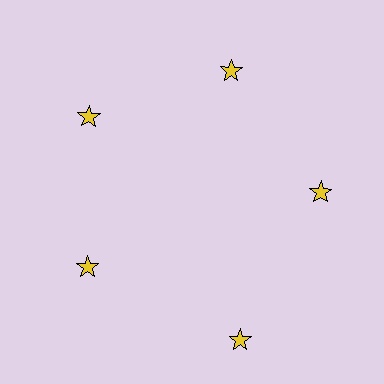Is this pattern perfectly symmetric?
No. The 5 yellow stars are arranged in a ring, but one element near the 5 o'clock position is pushed outward from the center, breaking the 5-fold rotational symmetry.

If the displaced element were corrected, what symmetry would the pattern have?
It would have 5-fold rotational symmetry — the pattern would map onto itself every 72 degrees.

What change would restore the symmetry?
The symmetry would be restored by moving it inward, back onto the ring so that all 5 stars sit at equal angles and equal distance from the center.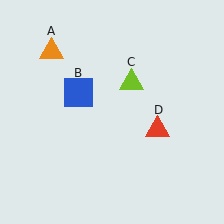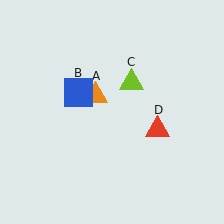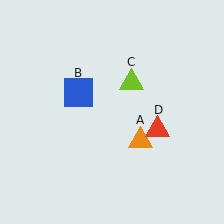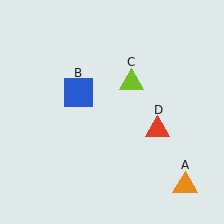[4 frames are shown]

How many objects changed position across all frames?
1 object changed position: orange triangle (object A).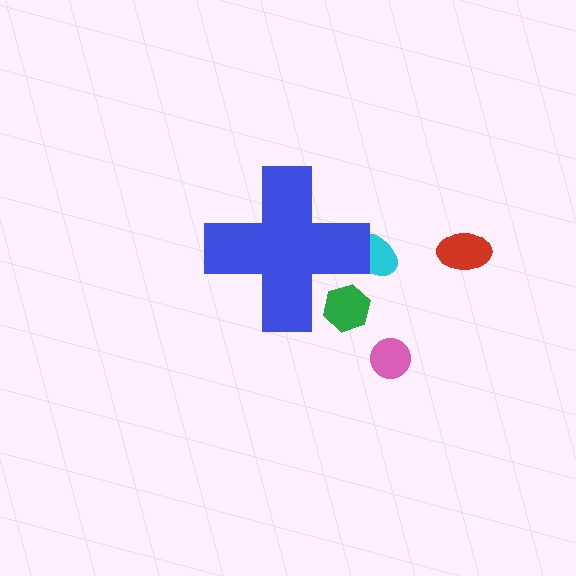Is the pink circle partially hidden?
No, the pink circle is fully visible.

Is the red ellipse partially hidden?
No, the red ellipse is fully visible.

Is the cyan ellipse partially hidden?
Yes, the cyan ellipse is partially hidden behind the blue cross.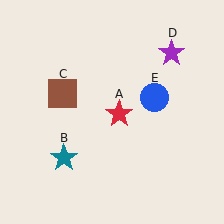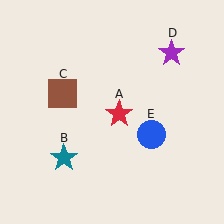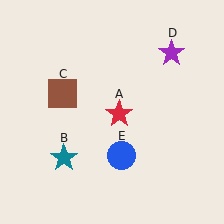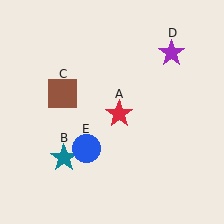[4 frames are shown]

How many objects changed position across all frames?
1 object changed position: blue circle (object E).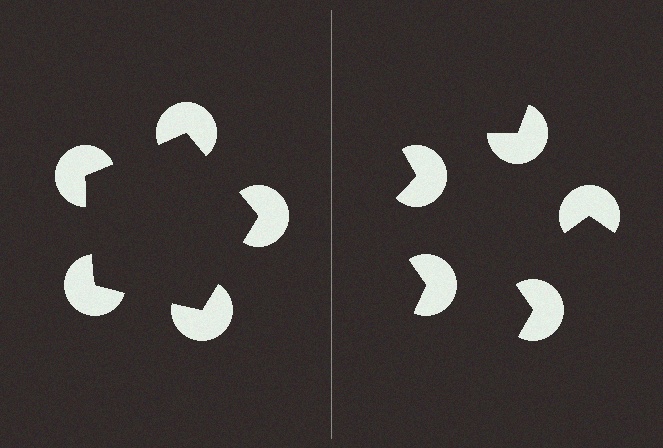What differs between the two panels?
The pac-man discs are positioned identically on both sides; only the wedge orientations differ. On the left they align to a pentagon; on the right they are misaligned.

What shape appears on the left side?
An illusory pentagon.